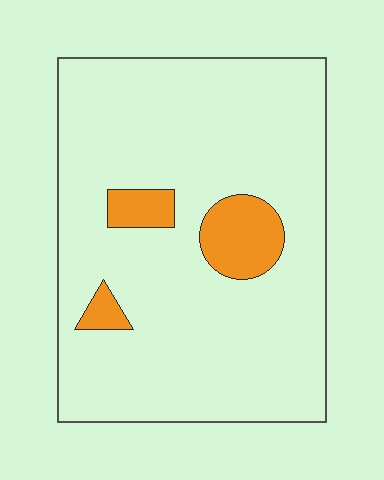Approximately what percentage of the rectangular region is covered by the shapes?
Approximately 10%.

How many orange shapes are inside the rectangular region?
3.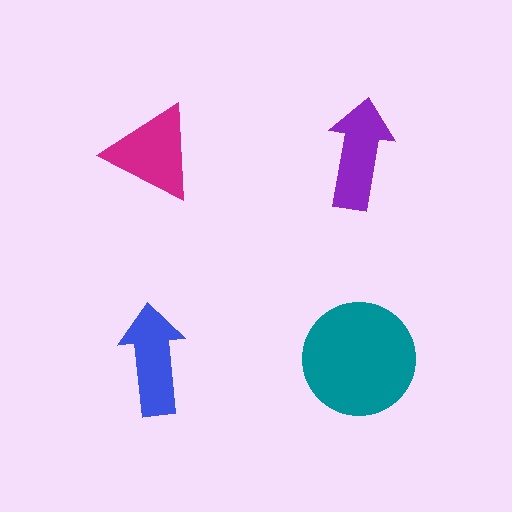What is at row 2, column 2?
A teal circle.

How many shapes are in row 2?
2 shapes.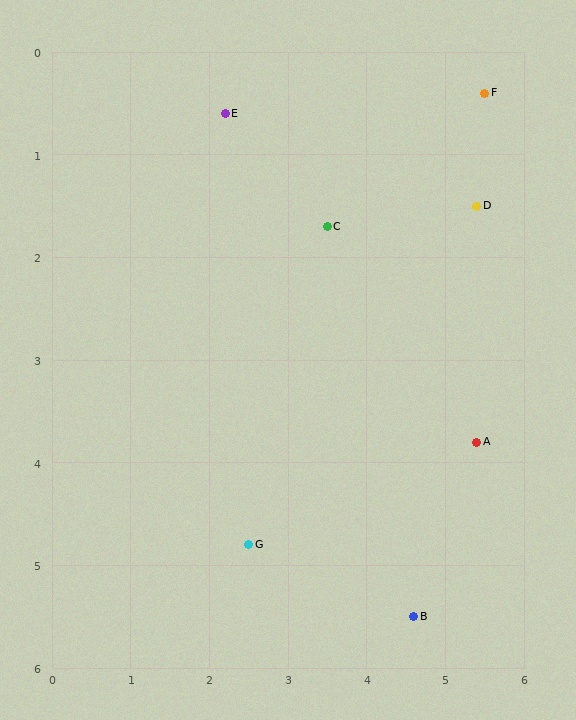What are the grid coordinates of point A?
Point A is at approximately (5.4, 3.8).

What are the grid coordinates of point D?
Point D is at approximately (5.4, 1.5).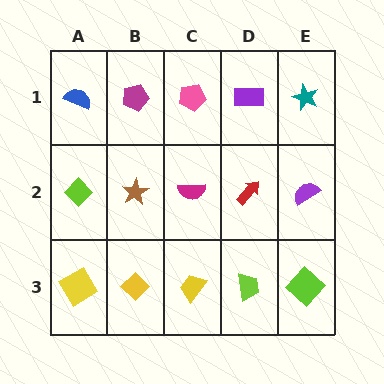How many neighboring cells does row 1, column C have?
3.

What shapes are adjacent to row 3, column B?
A brown star (row 2, column B), a yellow diamond (row 3, column A), a yellow trapezoid (row 3, column C).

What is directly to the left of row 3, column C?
A yellow diamond.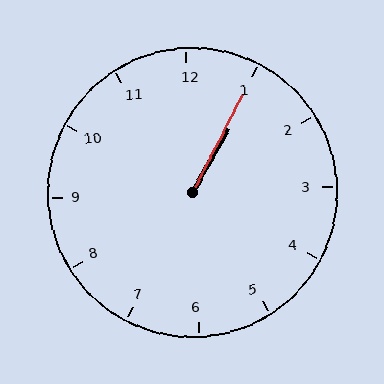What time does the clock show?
1:05.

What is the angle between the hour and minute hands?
Approximately 2 degrees.